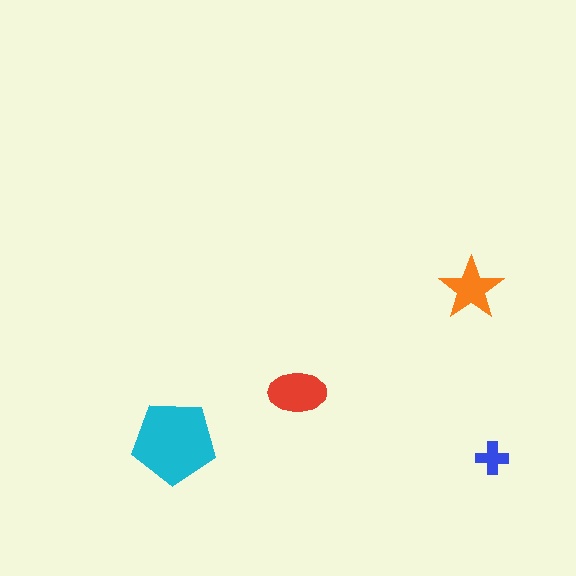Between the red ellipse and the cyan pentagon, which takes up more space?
The cyan pentagon.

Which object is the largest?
The cyan pentagon.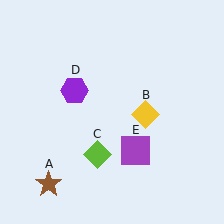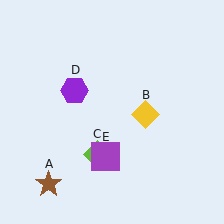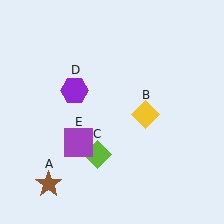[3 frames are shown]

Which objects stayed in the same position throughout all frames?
Brown star (object A) and yellow diamond (object B) and lime diamond (object C) and purple hexagon (object D) remained stationary.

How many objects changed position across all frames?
1 object changed position: purple square (object E).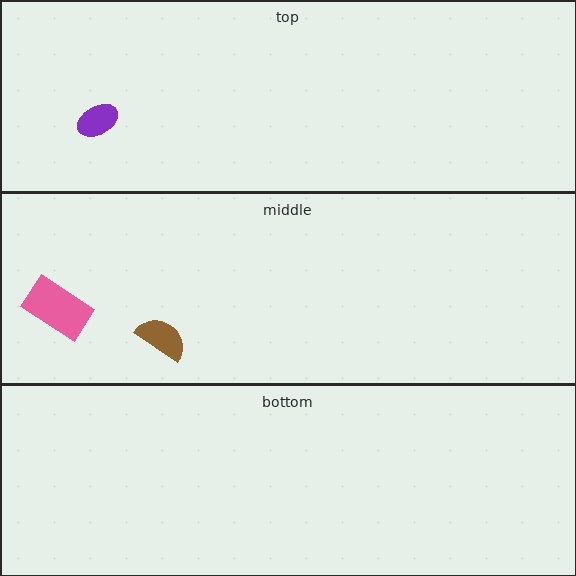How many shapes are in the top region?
1.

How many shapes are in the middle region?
2.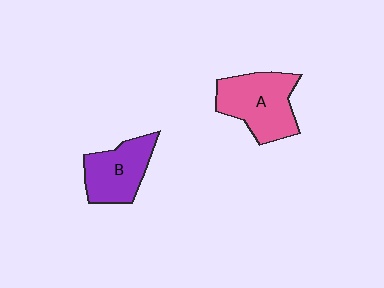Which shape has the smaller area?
Shape B (purple).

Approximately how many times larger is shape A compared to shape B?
Approximately 1.2 times.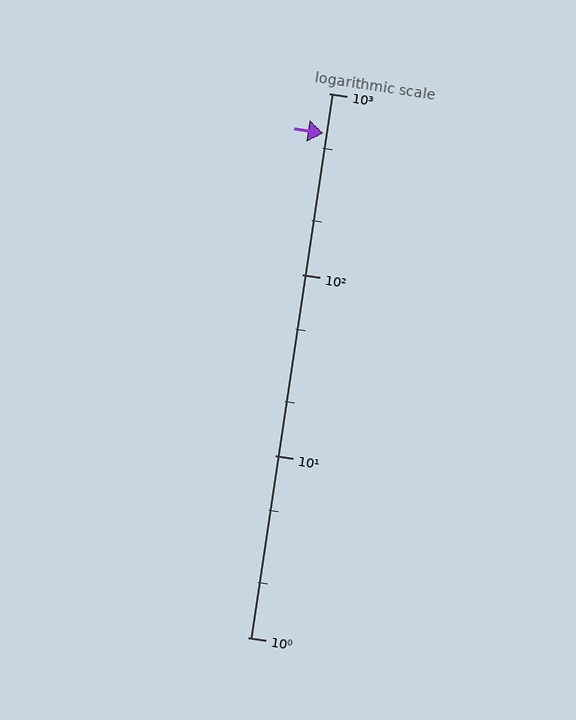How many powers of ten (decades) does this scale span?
The scale spans 3 decades, from 1 to 1000.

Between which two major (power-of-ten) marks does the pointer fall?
The pointer is between 100 and 1000.